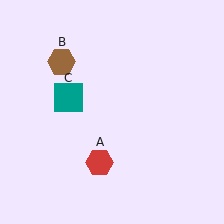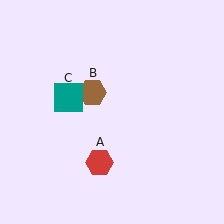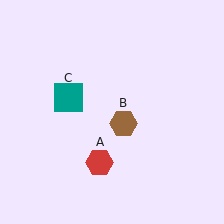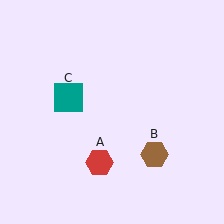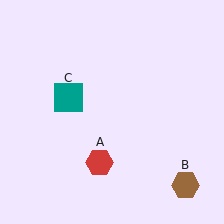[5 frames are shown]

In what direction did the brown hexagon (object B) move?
The brown hexagon (object B) moved down and to the right.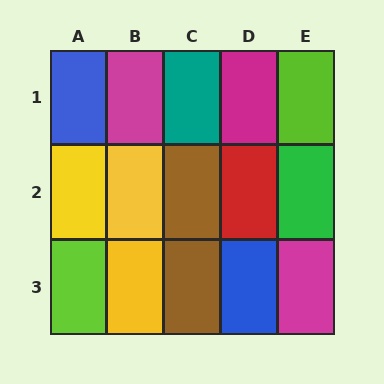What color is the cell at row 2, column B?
Yellow.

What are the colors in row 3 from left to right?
Lime, yellow, brown, blue, magenta.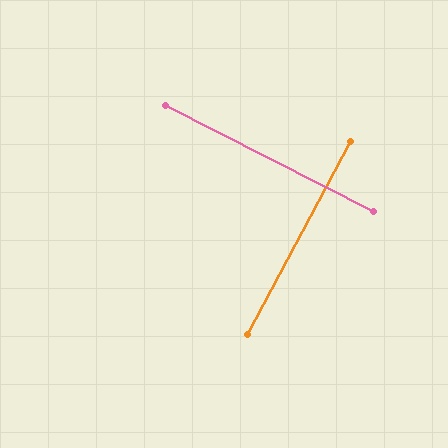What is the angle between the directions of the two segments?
Approximately 89 degrees.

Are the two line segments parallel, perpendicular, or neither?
Perpendicular — they meet at approximately 89°.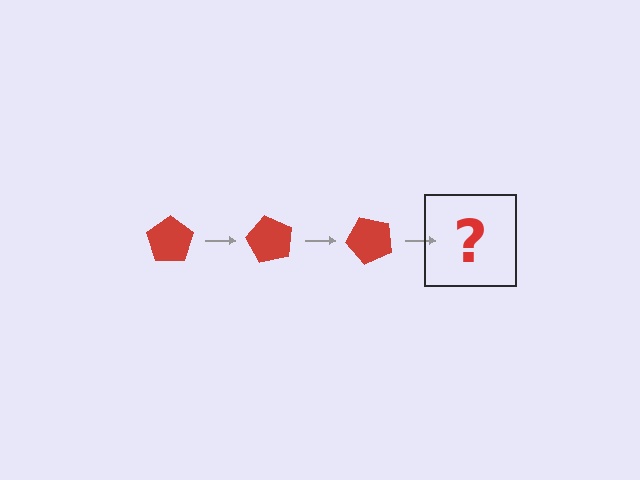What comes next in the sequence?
The next element should be a red pentagon rotated 180 degrees.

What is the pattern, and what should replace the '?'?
The pattern is that the pentagon rotates 60 degrees each step. The '?' should be a red pentagon rotated 180 degrees.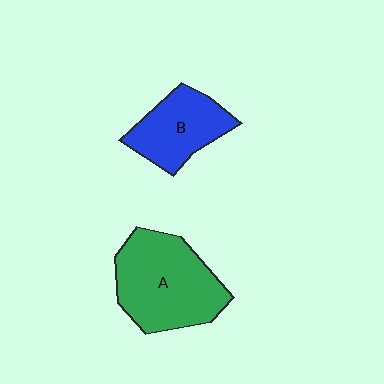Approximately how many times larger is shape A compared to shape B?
Approximately 1.5 times.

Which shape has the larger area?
Shape A (green).